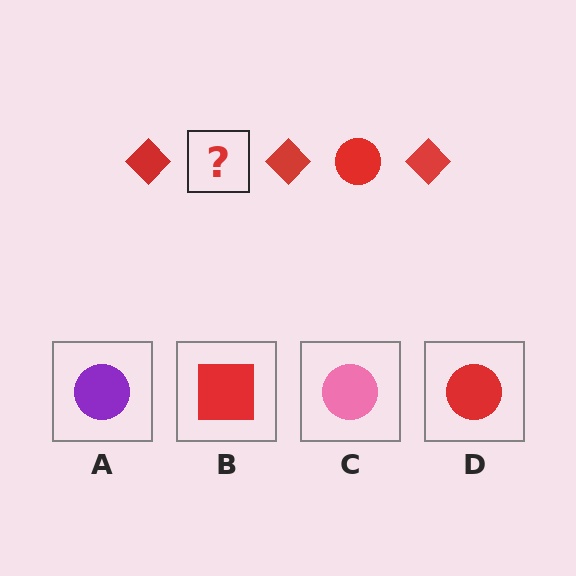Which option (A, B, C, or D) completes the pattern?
D.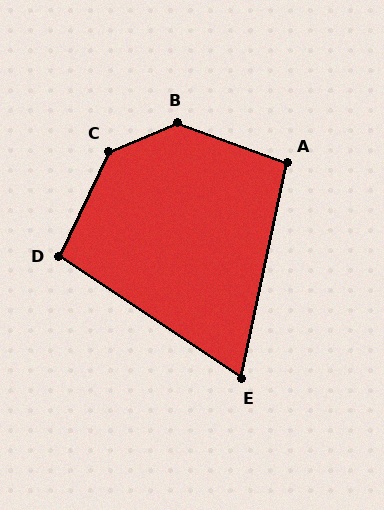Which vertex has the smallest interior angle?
E, at approximately 68 degrees.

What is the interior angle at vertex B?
Approximately 138 degrees (obtuse).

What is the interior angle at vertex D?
Approximately 99 degrees (obtuse).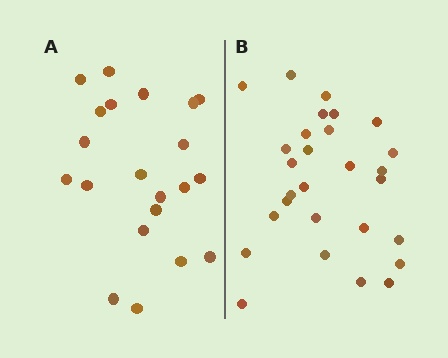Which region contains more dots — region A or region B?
Region B (the right region) has more dots.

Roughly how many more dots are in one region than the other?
Region B has roughly 8 or so more dots than region A.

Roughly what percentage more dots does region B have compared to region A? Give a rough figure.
About 35% more.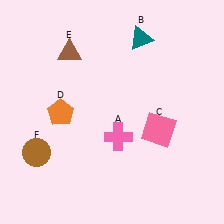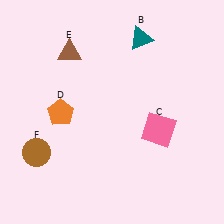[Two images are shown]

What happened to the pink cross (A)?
The pink cross (A) was removed in Image 2. It was in the bottom-right area of Image 1.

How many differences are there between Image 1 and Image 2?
There is 1 difference between the two images.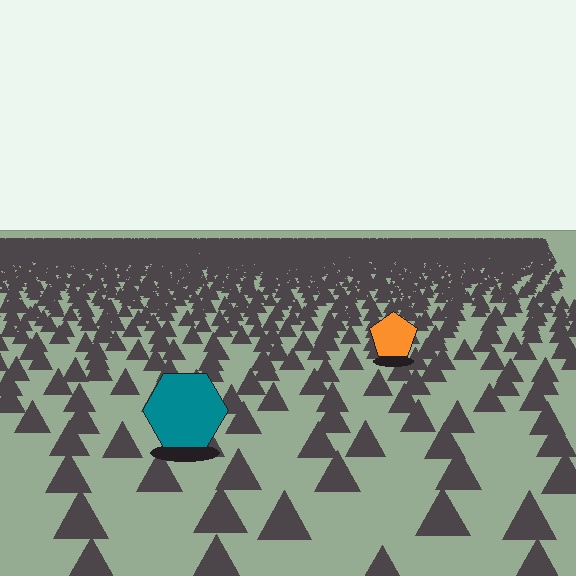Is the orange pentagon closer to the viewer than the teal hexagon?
No. The teal hexagon is closer — you can tell from the texture gradient: the ground texture is coarser near it.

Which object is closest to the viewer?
The teal hexagon is closest. The texture marks near it are larger and more spread out.